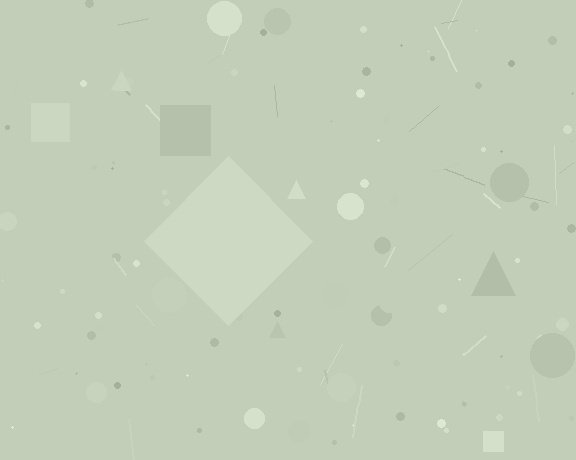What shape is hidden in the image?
A diamond is hidden in the image.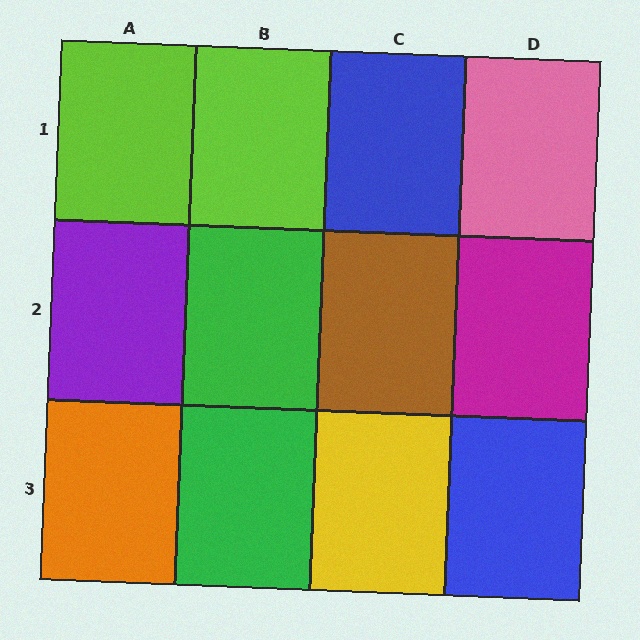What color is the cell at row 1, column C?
Blue.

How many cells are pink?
1 cell is pink.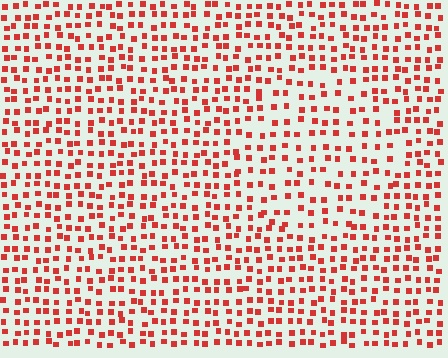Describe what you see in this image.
The image contains small red elements arranged at two different densities. A circle-shaped region is visible where the elements are less densely packed than the surrounding area.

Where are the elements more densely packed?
The elements are more densely packed outside the circle boundary.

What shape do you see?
I see a circle.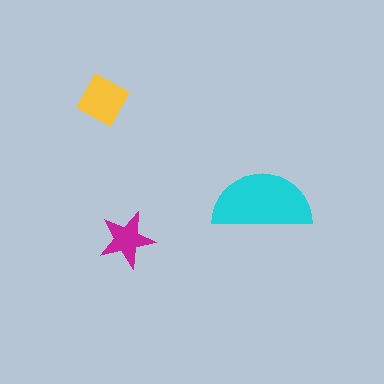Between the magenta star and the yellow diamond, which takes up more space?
The yellow diamond.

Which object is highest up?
The yellow diamond is topmost.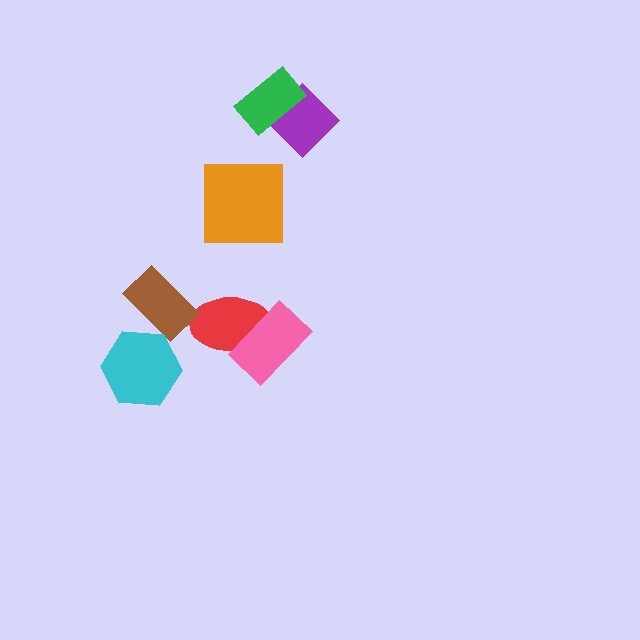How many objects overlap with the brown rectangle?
0 objects overlap with the brown rectangle.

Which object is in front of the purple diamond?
The green rectangle is in front of the purple diamond.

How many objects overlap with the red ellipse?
1 object overlaps with the red ellipse.